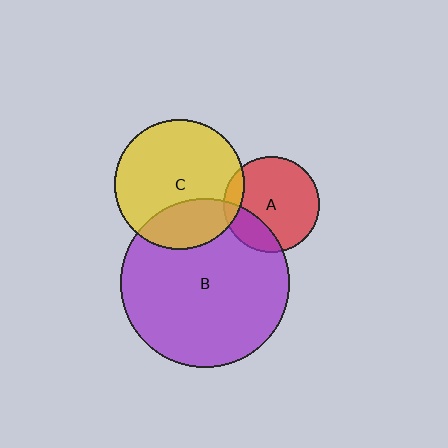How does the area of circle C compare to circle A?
Approximately 1.8 times.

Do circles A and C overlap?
Yes.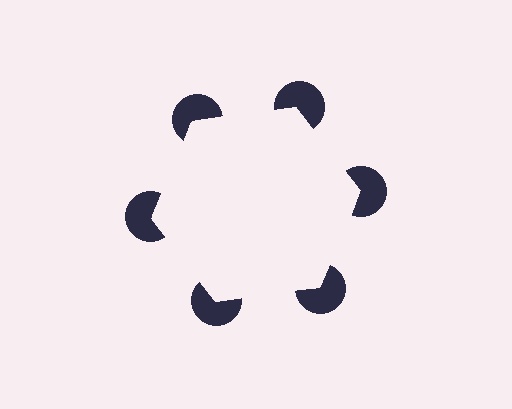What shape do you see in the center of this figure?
An illusory hexagon — its edges are inferred from the aligned wedge cuts in the pac-man discs, not physically drawn.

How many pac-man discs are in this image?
There are 6 — one at each vertex of the illusory hexagon.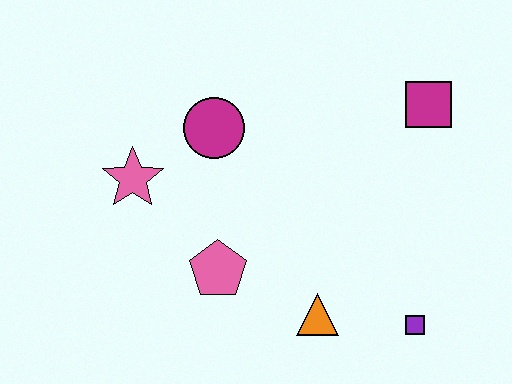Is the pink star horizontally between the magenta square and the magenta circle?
No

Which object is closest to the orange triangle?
The purple square is closest to the orange triangle.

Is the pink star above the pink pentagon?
Yes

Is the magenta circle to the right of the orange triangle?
No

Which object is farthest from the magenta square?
The pink star is farthest from the magenta square.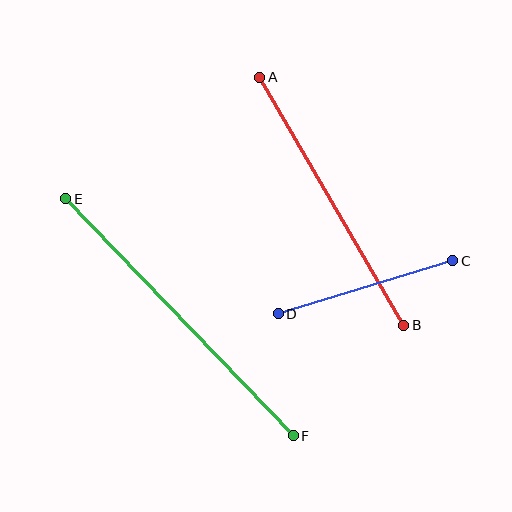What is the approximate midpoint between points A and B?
The midpoint is at approximately (332, 201) pixels.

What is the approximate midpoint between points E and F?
The midpoint is at approximately (180, 317) pixels.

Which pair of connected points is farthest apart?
Points E and F are farthest apart.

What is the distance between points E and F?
The distance is approximately 328 pixels.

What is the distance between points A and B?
The distance is approximately 287 pixels.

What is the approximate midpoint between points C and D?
The midpoint is at approximately (366, 287) pixels.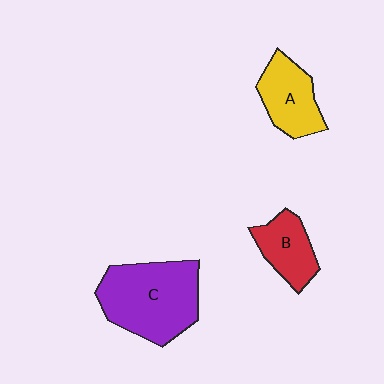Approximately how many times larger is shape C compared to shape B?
Approximately 2.1 times.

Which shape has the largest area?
Shape C (purple).